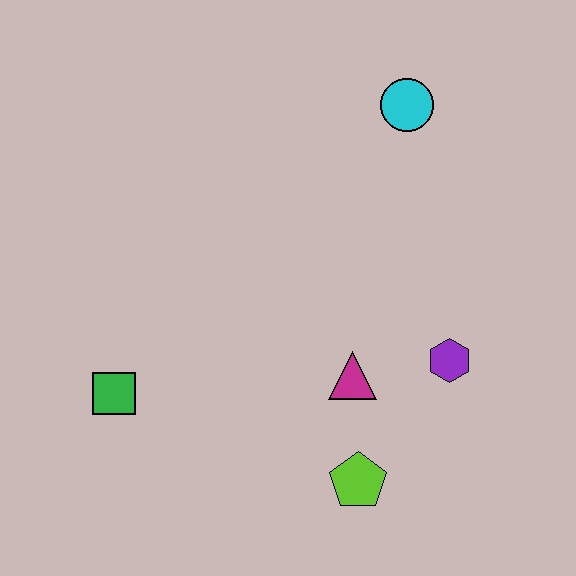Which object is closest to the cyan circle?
The purple hexagon is closest to the cyan circle.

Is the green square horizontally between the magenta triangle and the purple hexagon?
No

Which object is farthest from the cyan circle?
The green square is farthest from the cyan circle.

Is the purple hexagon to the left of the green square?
No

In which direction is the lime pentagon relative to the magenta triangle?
The lime pentagon is below the magenta triangle.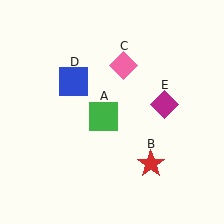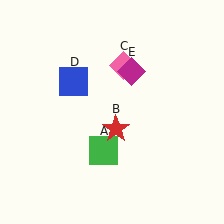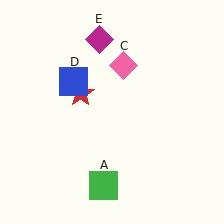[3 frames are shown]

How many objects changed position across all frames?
3 objects changed position: green square (object A), red star (object B), magenta diamond (object E).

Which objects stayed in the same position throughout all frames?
Pink diamond (object C) and blue square (object D) remained stationary.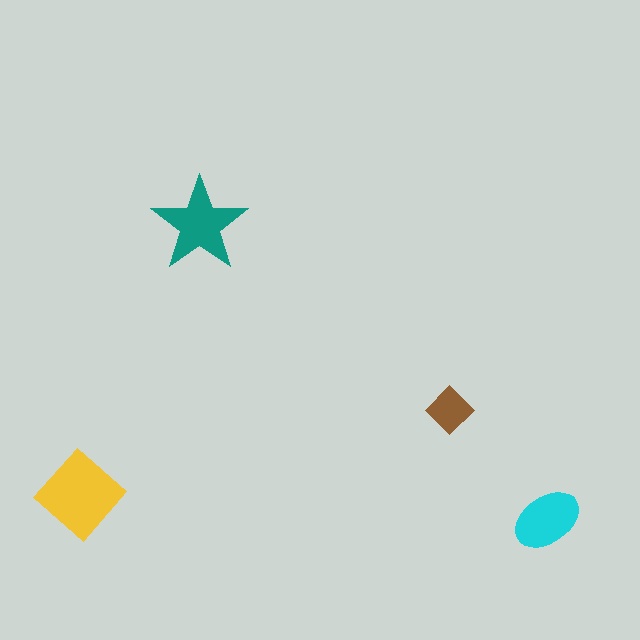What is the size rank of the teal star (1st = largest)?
2nd.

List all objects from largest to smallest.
The yellow diamond, the teal star, the cyan ellipse, the brown diamond.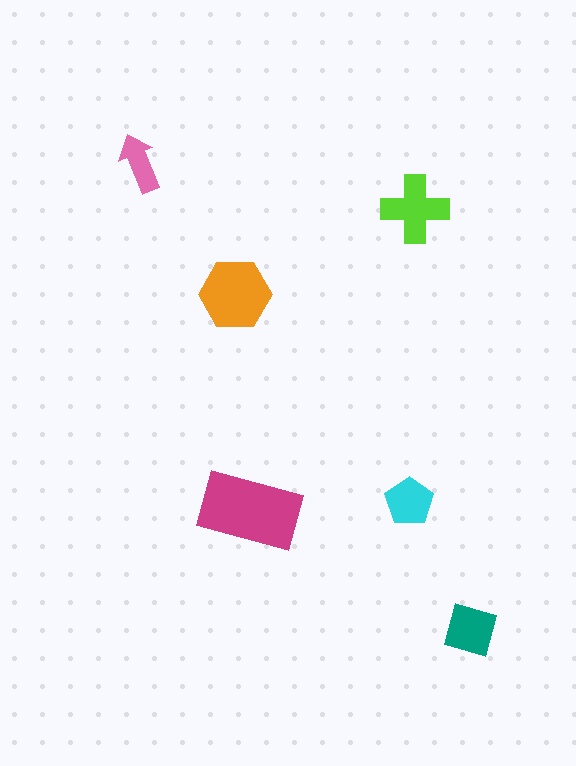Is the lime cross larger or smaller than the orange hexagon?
Smaller.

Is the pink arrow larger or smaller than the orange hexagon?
Smaller.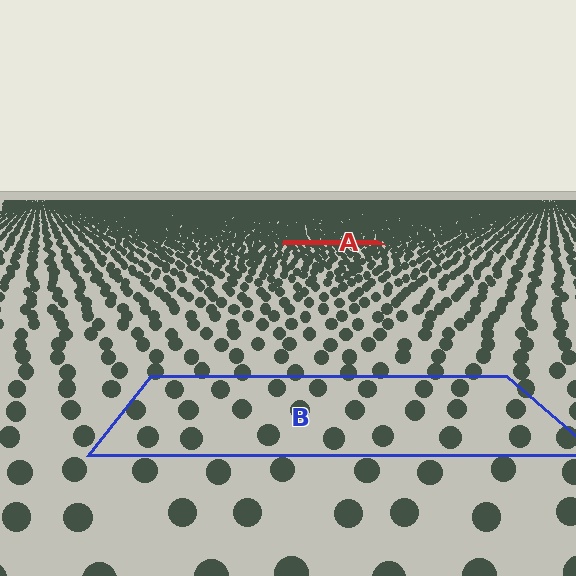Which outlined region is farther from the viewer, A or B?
Region A is farther from the viewer — the texture elements inside it appear smaller and more densely packed.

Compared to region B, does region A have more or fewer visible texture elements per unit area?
Region A has more texture elements per unit area — they are packed more densely because it is farther away.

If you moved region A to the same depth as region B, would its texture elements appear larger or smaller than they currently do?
They would appear larger. At a closer depth, the same texture elements are projected at a bigger on-screen size.